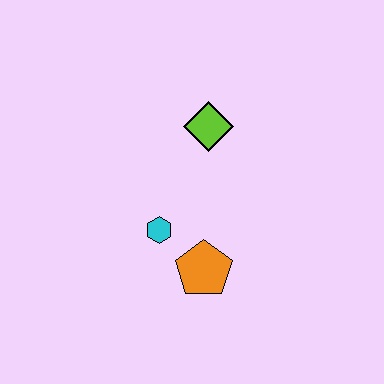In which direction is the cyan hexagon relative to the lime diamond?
The cyan hexagon is below the lime diamond.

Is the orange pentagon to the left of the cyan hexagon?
No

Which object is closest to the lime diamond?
The cyan hexagon is closest to the lime diamond.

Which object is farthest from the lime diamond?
The orange pentagon is farthest from the lime diamond.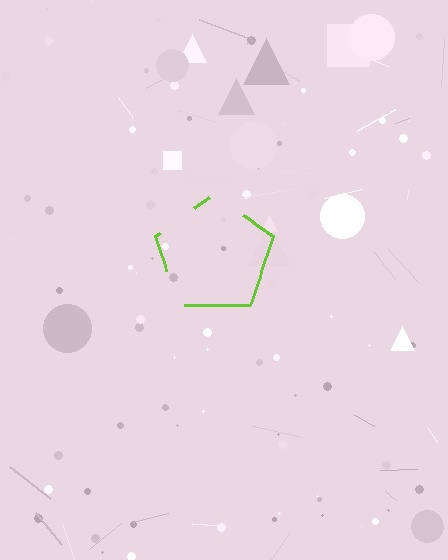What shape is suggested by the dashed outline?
The dashed outline suggests a pentagon.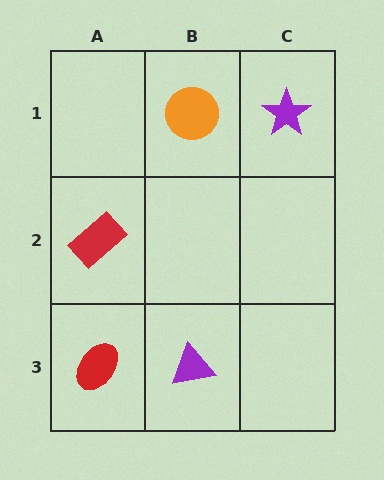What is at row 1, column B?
An orange circle.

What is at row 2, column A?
A red rectangle.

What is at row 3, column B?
A purple triangle.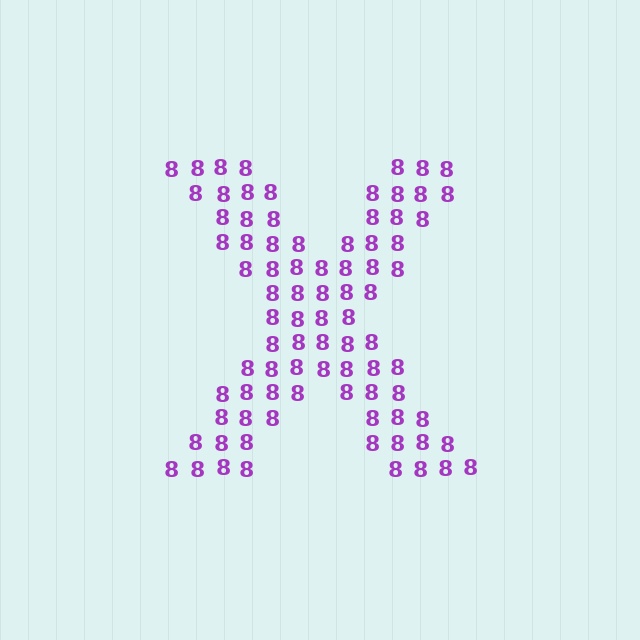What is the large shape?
The large shape is the letter X.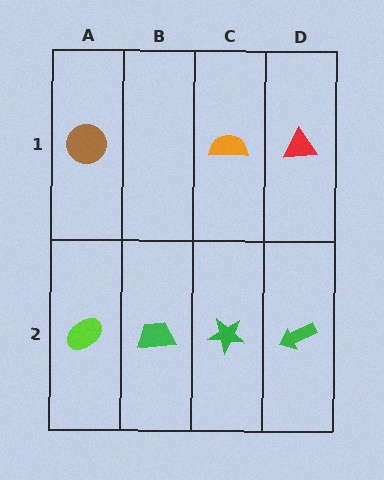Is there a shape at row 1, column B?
No, that cell is empty.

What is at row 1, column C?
An orange semicircle.